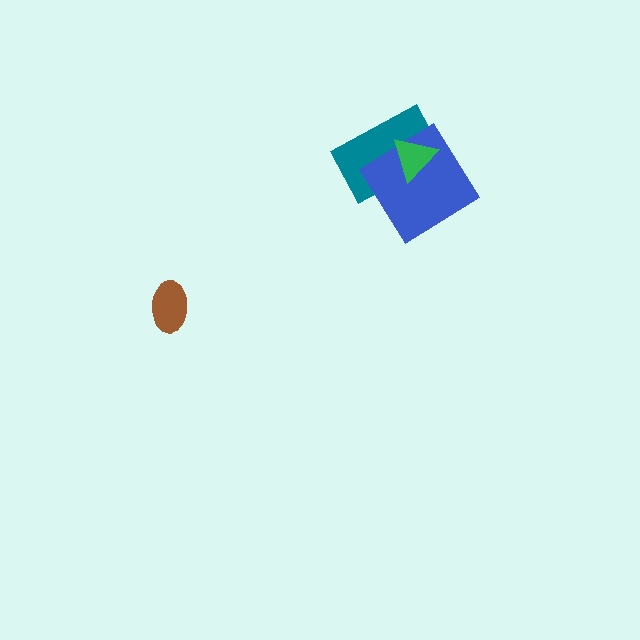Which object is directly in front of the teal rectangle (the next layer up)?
The blue diamond is directly in front of the teal rectangle.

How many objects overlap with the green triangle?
2 objects overlap with the green triangle.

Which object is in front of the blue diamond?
The green triangle is in front of the blue diamond.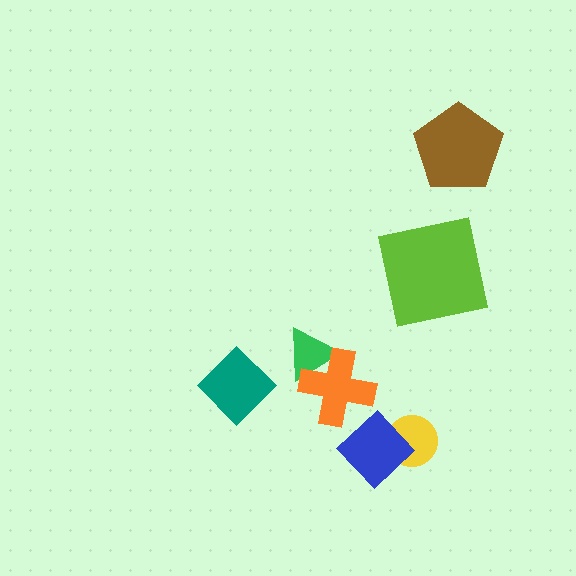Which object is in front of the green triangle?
The orange cross is in front of the green triangle.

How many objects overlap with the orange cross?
1 object overlaps with the orange cross.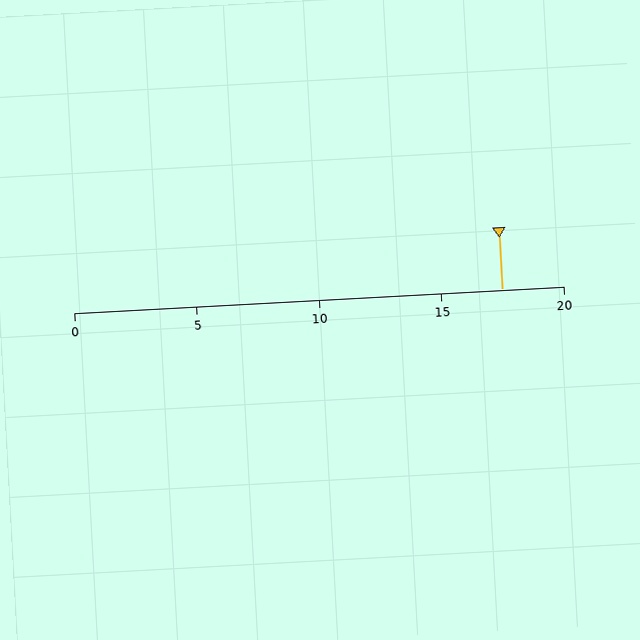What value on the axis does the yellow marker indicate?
The marker indicates approximately 17.5.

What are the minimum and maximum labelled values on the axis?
The axis runs from 0 to 20.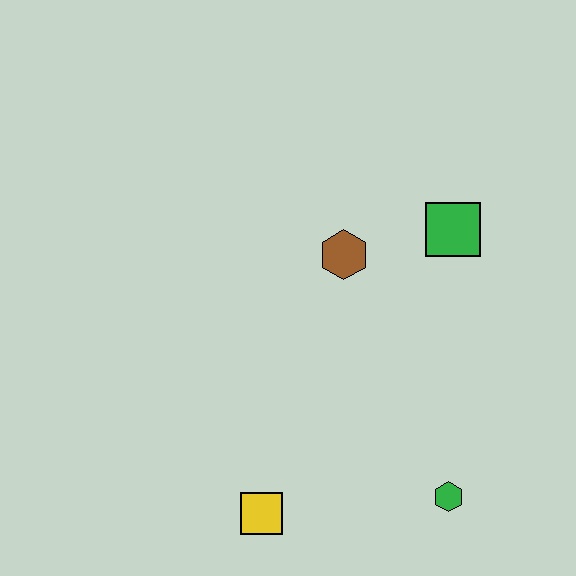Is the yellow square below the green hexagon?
Yes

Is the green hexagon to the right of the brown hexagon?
Yes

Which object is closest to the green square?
The brown hexagon is closest to the green square.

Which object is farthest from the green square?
The yellow square is farthest from the green square.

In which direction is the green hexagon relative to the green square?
The green hexagon is below the green square.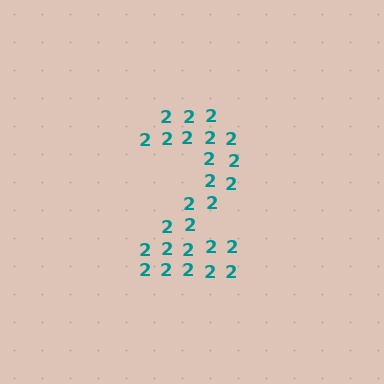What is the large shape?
The large shape is the digit 2.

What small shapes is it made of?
It is made of small digit 2's.